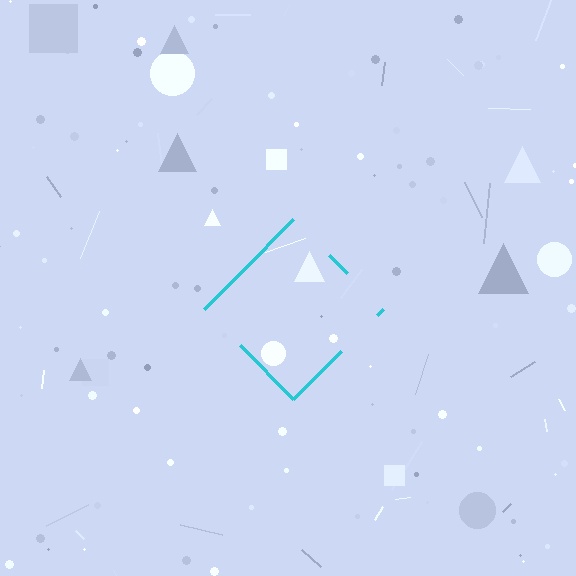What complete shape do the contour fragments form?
The contour fragments form a diamond.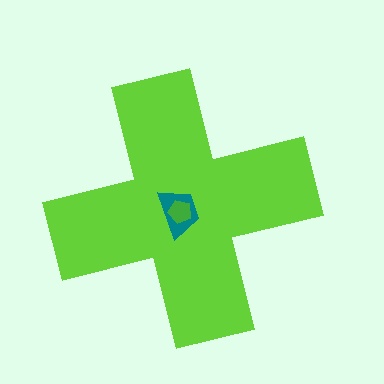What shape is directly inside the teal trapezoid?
The green pentagon.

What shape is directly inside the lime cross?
The teal trapezoid.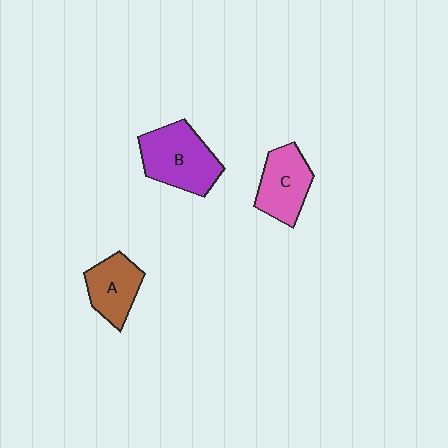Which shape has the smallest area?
Shape A (brown).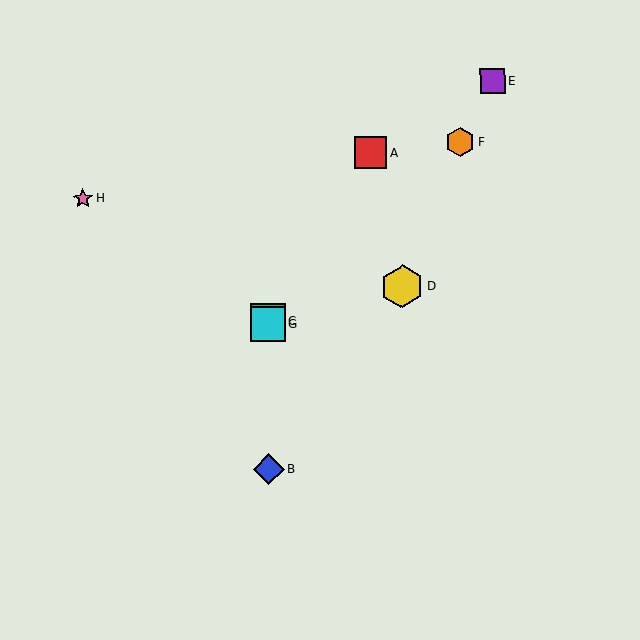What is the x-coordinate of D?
Object D is at x≈402.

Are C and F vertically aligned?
No, C is at x≈268 and F is at x≈460.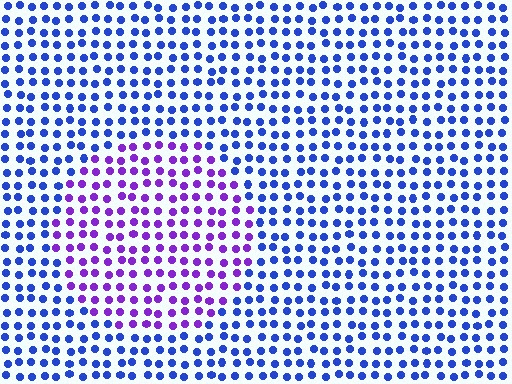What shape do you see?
I see a circle.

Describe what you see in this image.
The image is filled with small blue elements in a uniform arrangement. A circle-shaped region is visible where the elements are tinted to a slightly different hue, forming a subtle color boundary.